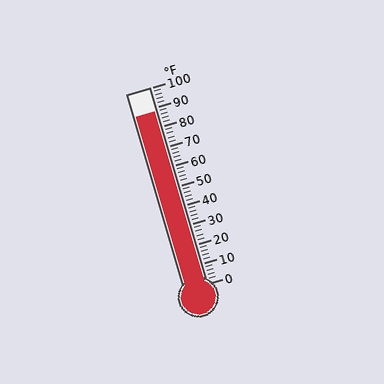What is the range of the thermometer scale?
The thermometer scale ranges from 0°F to 100°F.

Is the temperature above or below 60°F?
The temperature is above 60°F.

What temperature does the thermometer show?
The thermometer shows approximately 88°F.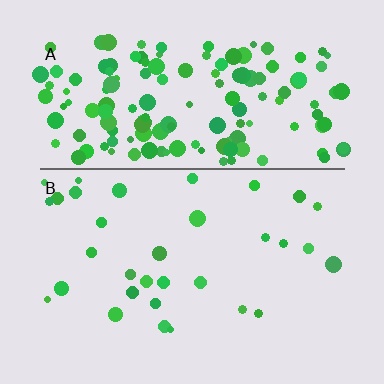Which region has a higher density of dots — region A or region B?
A (the top).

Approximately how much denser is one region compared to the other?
Approximately 4.8× — region A over region B.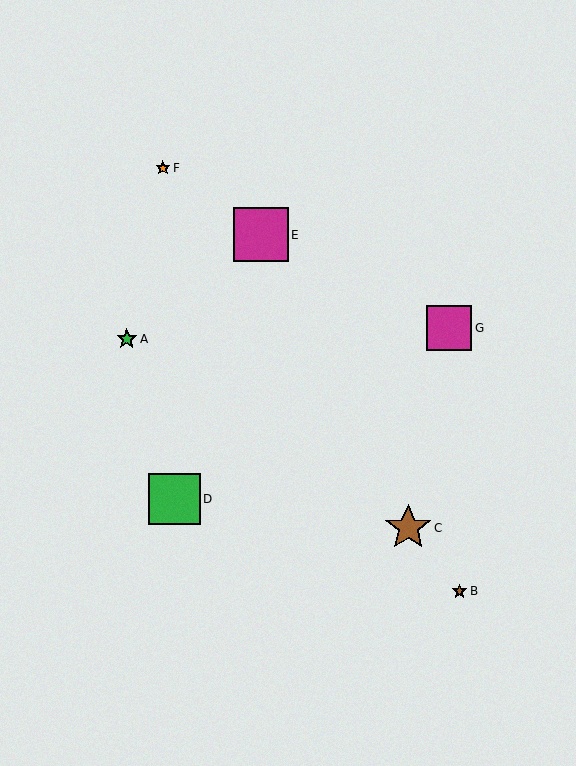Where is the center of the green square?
The center of the green square is at (174, 499).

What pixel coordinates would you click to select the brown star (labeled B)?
Click at (460, 591) to select the brown star B.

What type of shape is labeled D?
Shape D is a green square.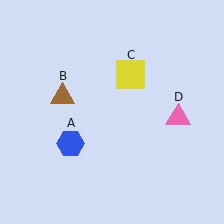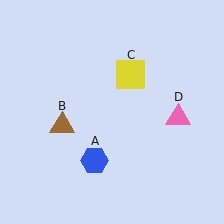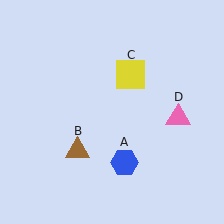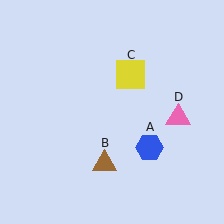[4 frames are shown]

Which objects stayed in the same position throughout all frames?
Yellow square (object C) and pink triangle (object D) remained stationary.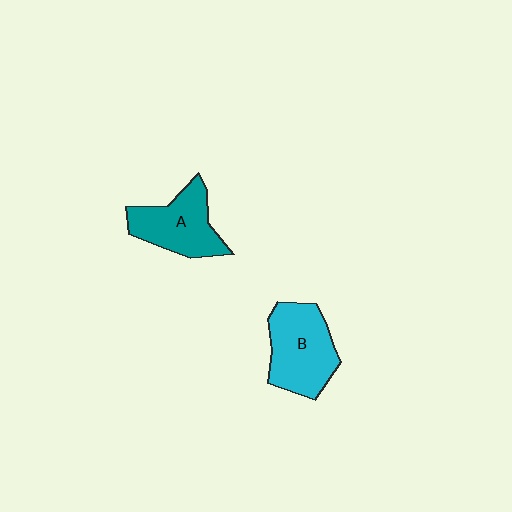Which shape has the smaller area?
Shape A (teal).